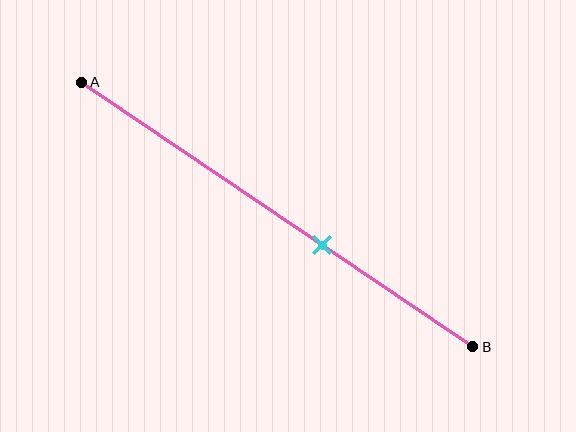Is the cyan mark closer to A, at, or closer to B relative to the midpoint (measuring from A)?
The cyan mark is closer to point B than the midpoint of segment AB.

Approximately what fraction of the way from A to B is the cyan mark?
The cyan mark is approximately 60% of the way from A to B.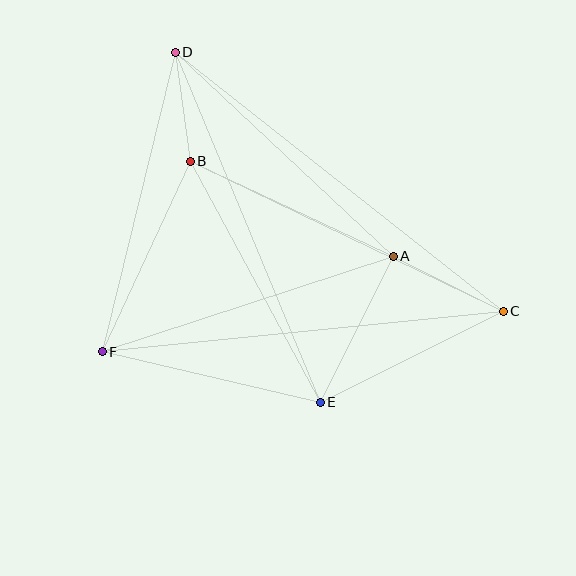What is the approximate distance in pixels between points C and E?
The distance between C and E is approximately 204 pixels.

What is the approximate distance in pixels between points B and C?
The distance between B and C is approximately 347 pixels.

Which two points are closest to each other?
Points B and D are closest to each other.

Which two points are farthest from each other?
Points C and D are farthest from each other.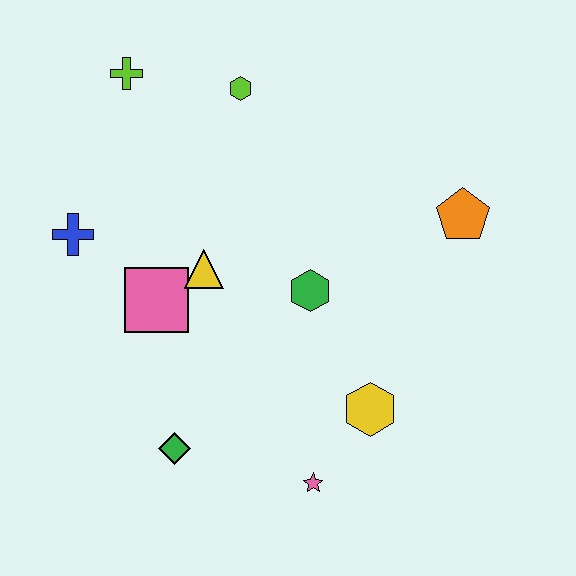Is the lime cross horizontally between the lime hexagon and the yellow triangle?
No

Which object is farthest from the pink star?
The lime cross is farthest from the pink star.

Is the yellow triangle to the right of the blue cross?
Yes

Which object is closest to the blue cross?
The pink square is closest to the blue cross.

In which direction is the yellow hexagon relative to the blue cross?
The yellow hexagon is to the right of the blue cross.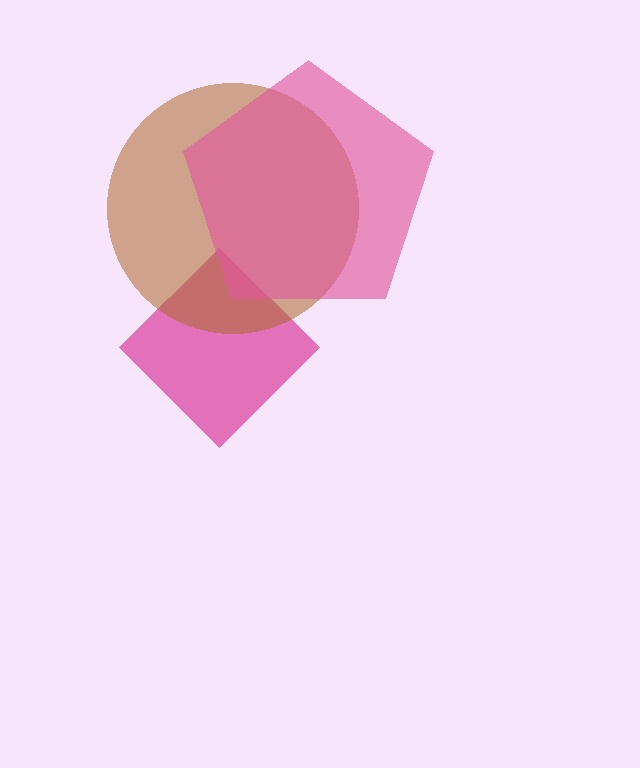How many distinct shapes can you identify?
There are 3 distinct shapes: a magenta diamond, a brown circle, a pink pentagon.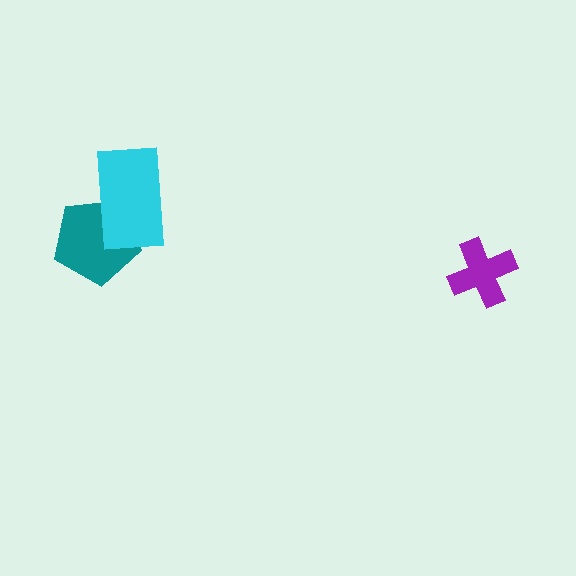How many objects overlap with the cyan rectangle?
1 object overlaps with the cyan rectangle.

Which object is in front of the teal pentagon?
The cyan rectangle is in front of the teal pentagon.